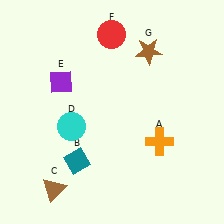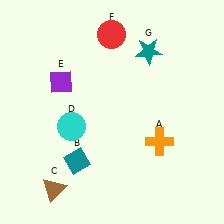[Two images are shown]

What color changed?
The star (G) changed from brown in Image 1 to teal in Image 2.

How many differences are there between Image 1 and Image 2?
There is 1 difference between the two images.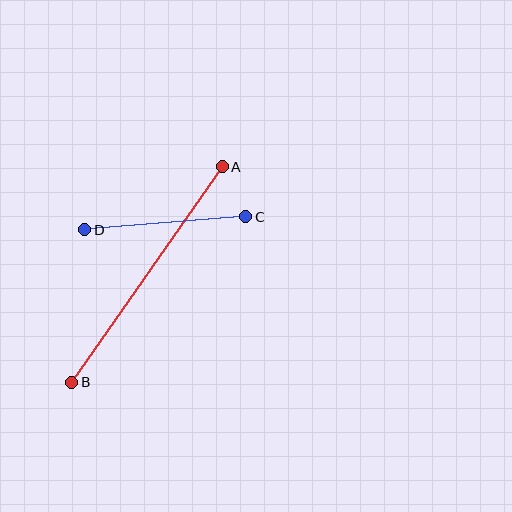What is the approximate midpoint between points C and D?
The midpoint is at approximately (165, 223) pixels.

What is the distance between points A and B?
The distance is approximately 263 pixels.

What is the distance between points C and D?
The distance is approximately 162 pixels.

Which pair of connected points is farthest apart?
Points A and B are farthest apart.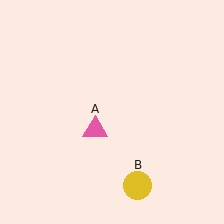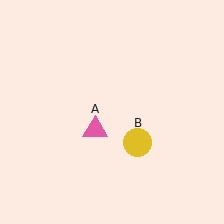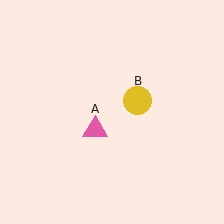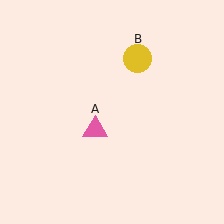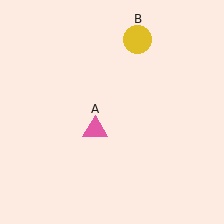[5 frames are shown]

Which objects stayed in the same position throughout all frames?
Pink triangle (object A) remained stationary.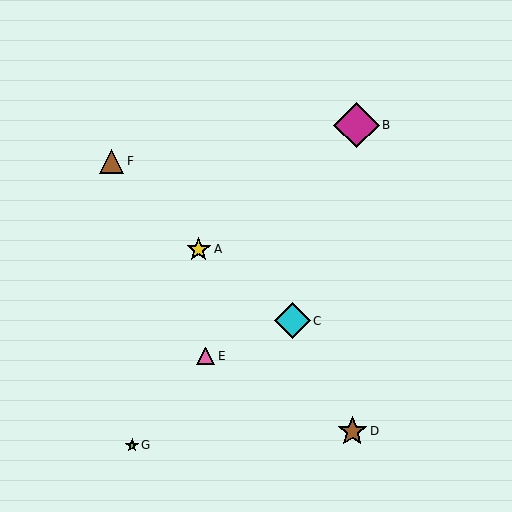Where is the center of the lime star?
The center of the lime star is at (132, 445).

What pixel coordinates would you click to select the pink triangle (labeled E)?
Click at (206, 356) to select the pink triangle E.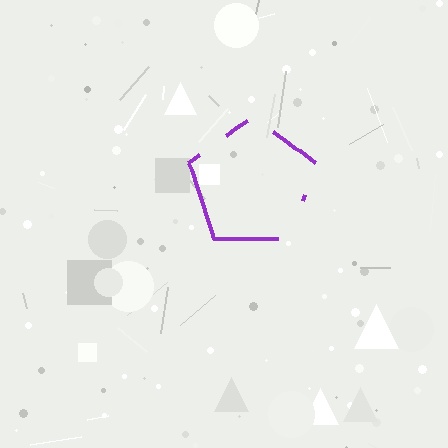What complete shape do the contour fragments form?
The contour fragments form a pentagon.